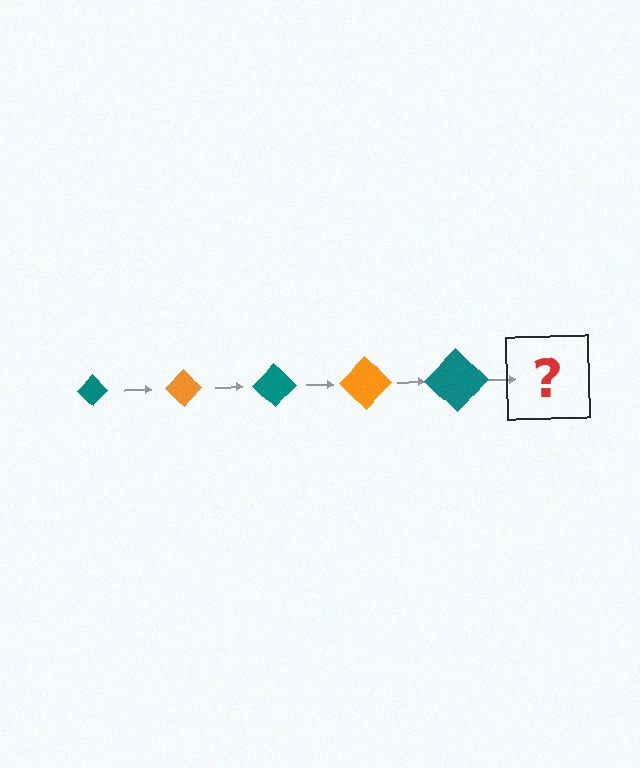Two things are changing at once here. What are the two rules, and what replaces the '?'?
The two rules are that the diamond grows larger each step and the color cycles through teal and orange. The '?' should be an orange diamond, larger than the previous one.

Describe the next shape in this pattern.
It should be an orange diamond, larger than the previous one.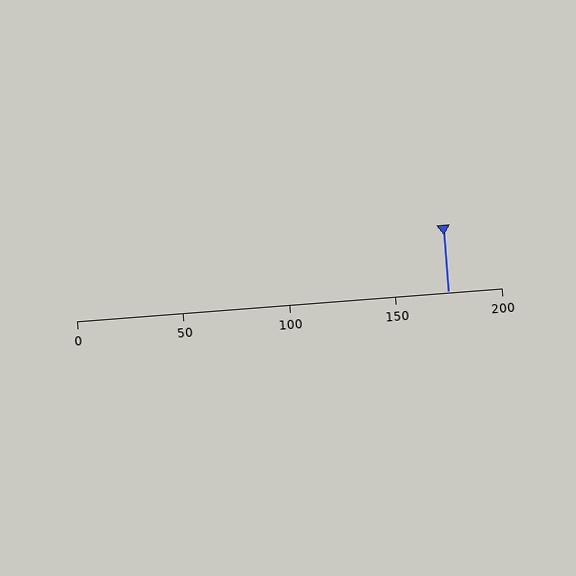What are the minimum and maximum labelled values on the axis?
The axis runs from 0 to 200.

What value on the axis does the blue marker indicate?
The marker indicates approximately 175.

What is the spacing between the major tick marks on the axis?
The major ticks are spaced 50 apart.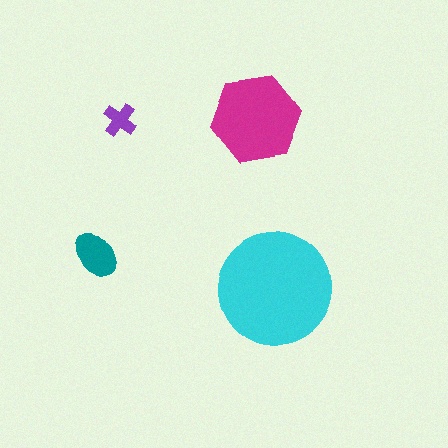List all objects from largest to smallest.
The cyan circle, the magenta hexagon, the teal ellipse, the purple cross.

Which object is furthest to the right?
The cyan circle is rightmost.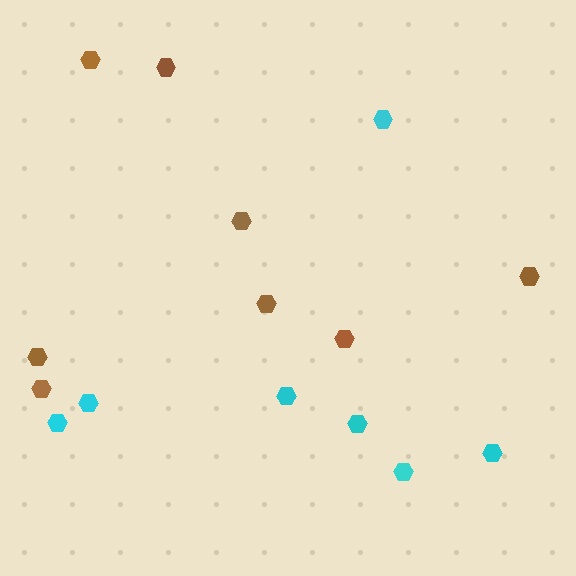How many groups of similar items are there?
There are 2 groups: one group of brown hexagons (8) and one group of cyan hexagons (7).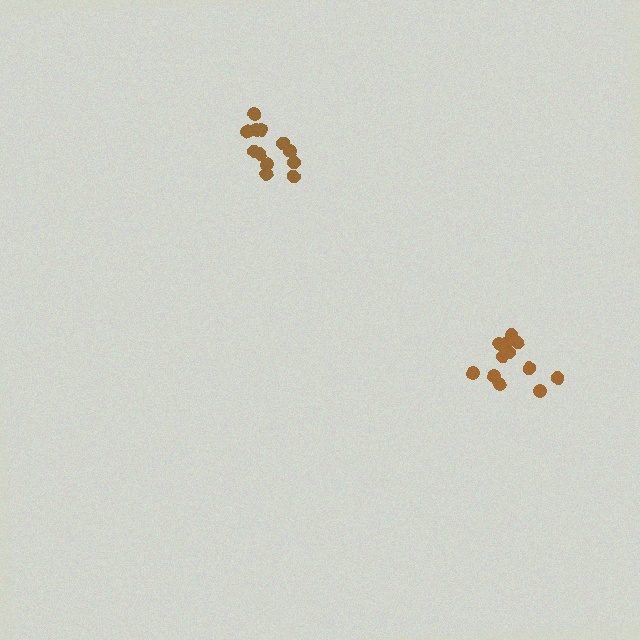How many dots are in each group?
Group 1: 12 dots, Group 2: 12 dots (24 total).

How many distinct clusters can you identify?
There are 2 distinct clusters.